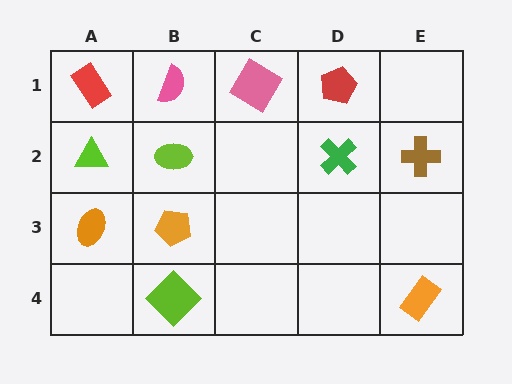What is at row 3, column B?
An orange pentagon.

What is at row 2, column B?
A lime ellipse.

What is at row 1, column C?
A pink diamond.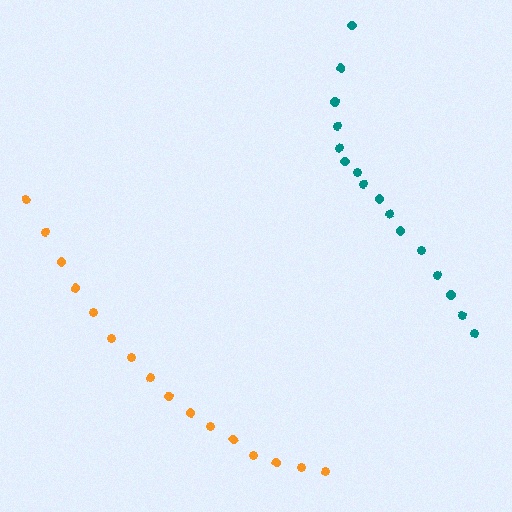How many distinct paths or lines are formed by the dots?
There are 2 distinct paths.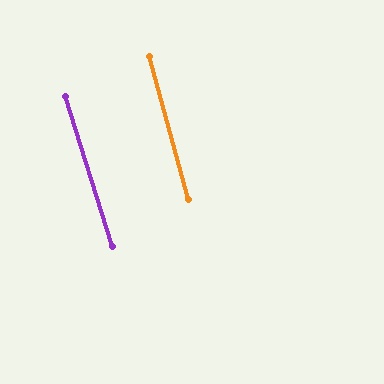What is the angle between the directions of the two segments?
Approximately 2 degrees.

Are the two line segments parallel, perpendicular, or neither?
Parallel — their directions differ by only 1.8°.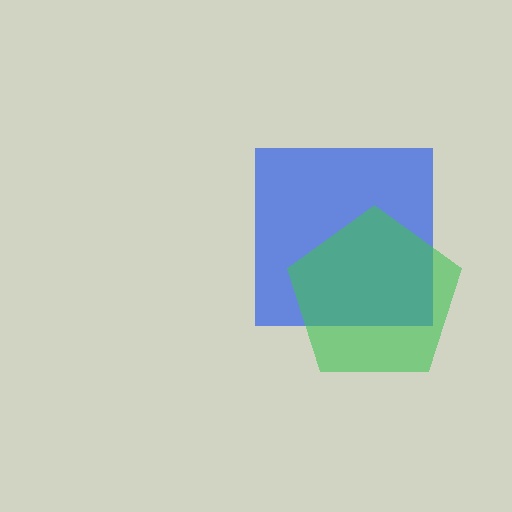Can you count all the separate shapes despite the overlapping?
Yes, there are 2 separate shapes.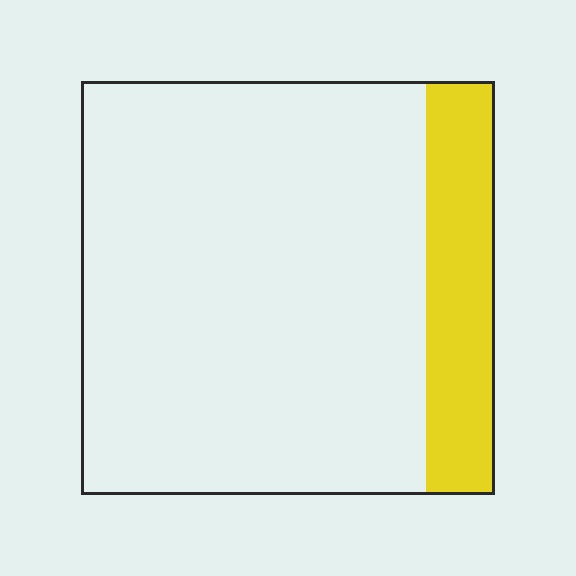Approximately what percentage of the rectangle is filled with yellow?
Approximately 15%.